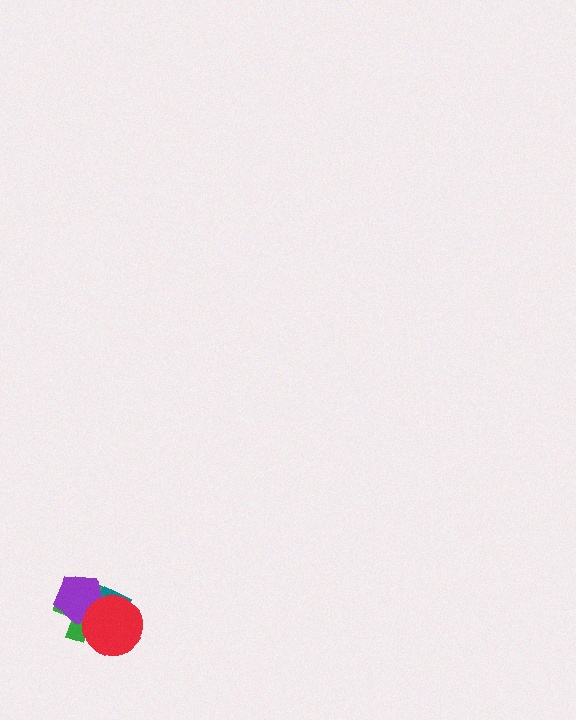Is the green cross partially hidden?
Yes, it is partially covered by another shape.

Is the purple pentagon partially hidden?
Yes, it is partially covered by another shape.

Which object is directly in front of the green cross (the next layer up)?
The purple pentagon is directly in front of the green cross.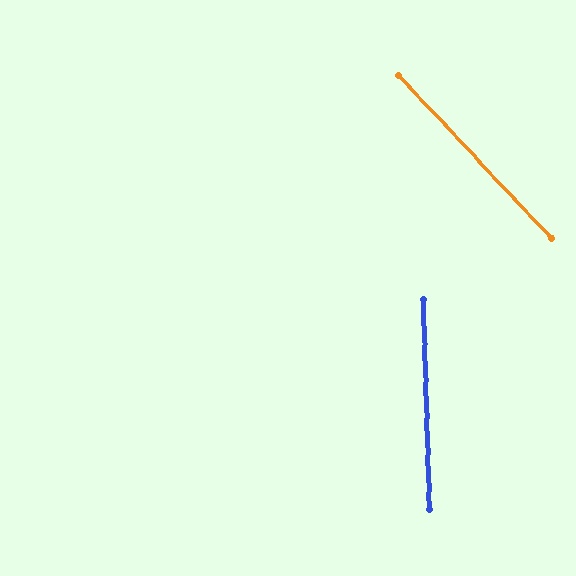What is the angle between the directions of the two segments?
Approximately 42 degrees.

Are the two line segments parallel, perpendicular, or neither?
Neither parallel nor perpendicular — they differ by about 42°.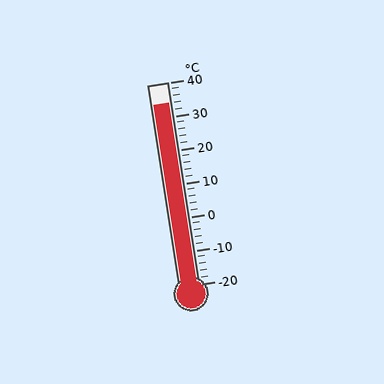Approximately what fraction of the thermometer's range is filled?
The thermometer is filled to approximately 90% of its range.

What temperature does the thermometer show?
The thermometer shows approximately 34°C.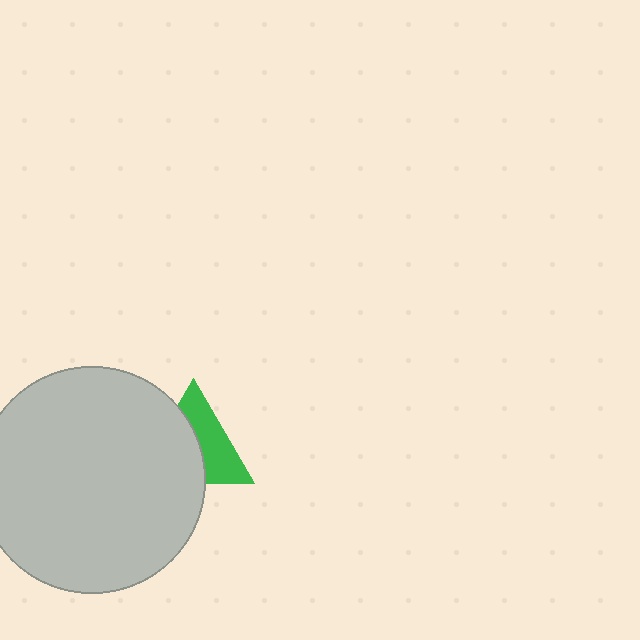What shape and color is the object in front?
The object in front is a light gray circle.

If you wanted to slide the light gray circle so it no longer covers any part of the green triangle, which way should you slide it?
Slide it left — that is the most direct way to separate the two shapes.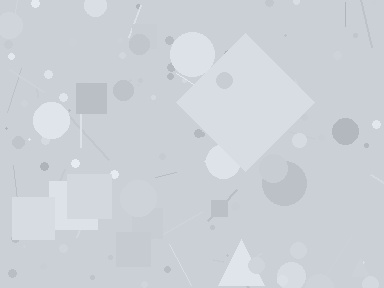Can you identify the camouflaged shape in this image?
The camouflaged shape is a diamond.